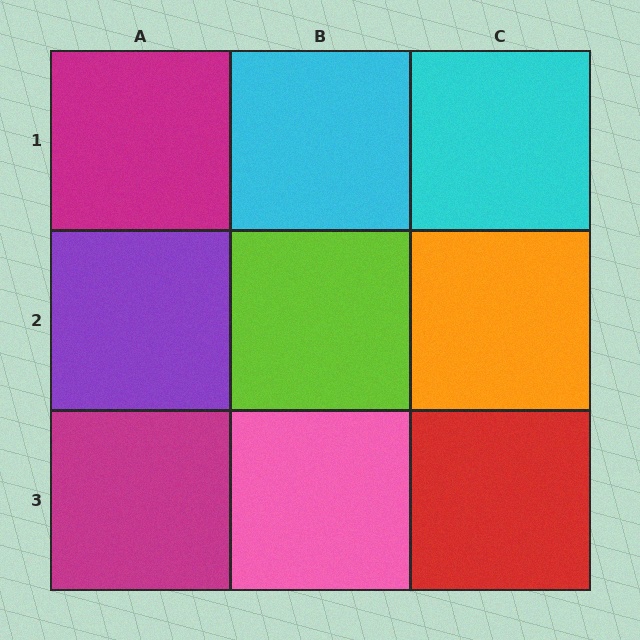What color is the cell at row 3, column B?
Pink.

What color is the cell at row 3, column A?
Magenta.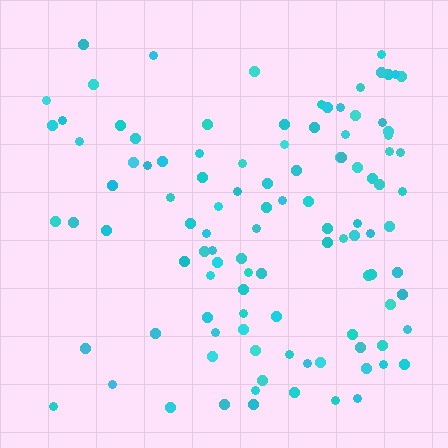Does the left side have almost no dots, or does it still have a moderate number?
Still a moderate number, just noticeably fewer than the right.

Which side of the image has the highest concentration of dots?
The right.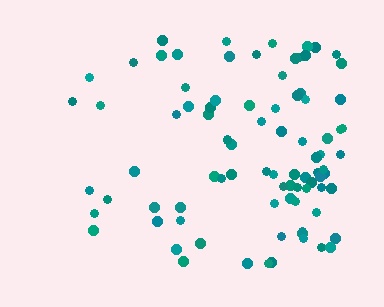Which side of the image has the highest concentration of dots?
The right.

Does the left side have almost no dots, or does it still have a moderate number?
Still a moderate number, just noticeably fewer than the right.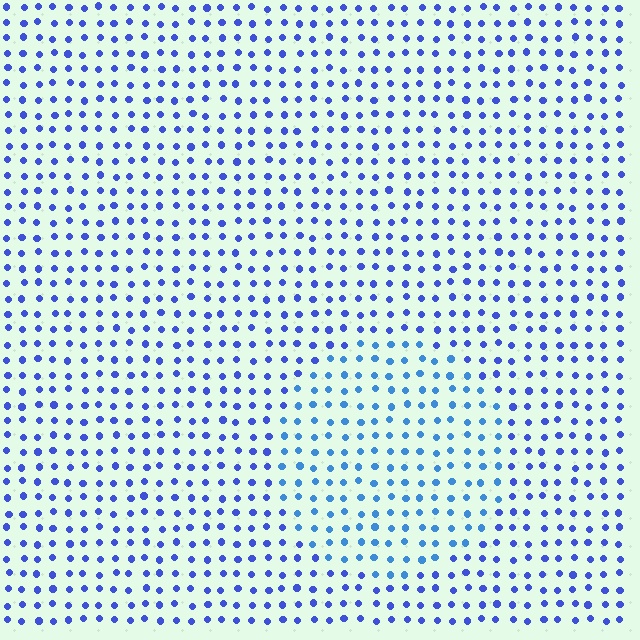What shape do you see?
I see a circle.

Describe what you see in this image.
The image is filled with small blue elements in a uniform arrangement. A circle-shaped region is visible where the elements are tinted to a slightly different hue, forming a subtle color boundary.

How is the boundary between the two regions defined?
The boundary is defined purely by a slight shift in hue (about 23 degrees). Spacing, size, and orientation are identical on both sides.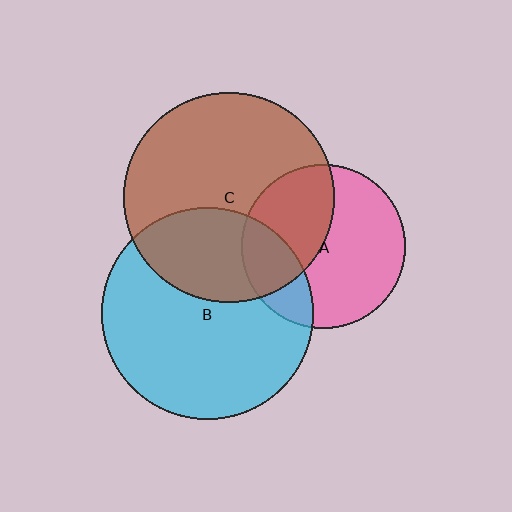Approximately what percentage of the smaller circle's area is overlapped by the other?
Approximately 35%.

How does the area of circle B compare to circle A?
Approximately 1.7 times.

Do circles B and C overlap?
Yes.